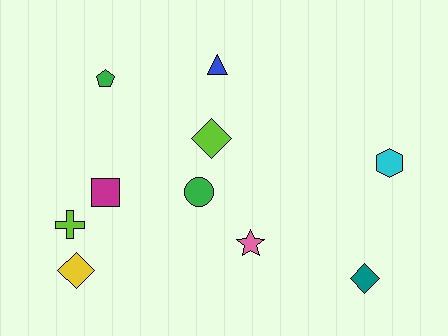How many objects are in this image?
There are 10 objects.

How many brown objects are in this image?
There are no brown objects.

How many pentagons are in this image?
There is 1 pentagon.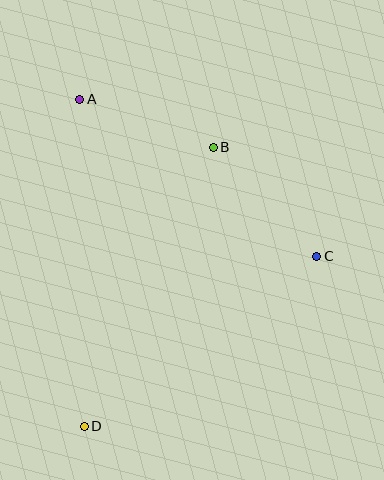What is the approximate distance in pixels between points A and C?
The distance between A and C is approximately 284 pixels.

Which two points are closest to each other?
Points A and B are closest to each other.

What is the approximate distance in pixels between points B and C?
The distance between B and C is approximately 150 pixels.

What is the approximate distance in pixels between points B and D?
The distance between B and D is approximately 308 pixels.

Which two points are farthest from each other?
Points A and D are farthest from each other.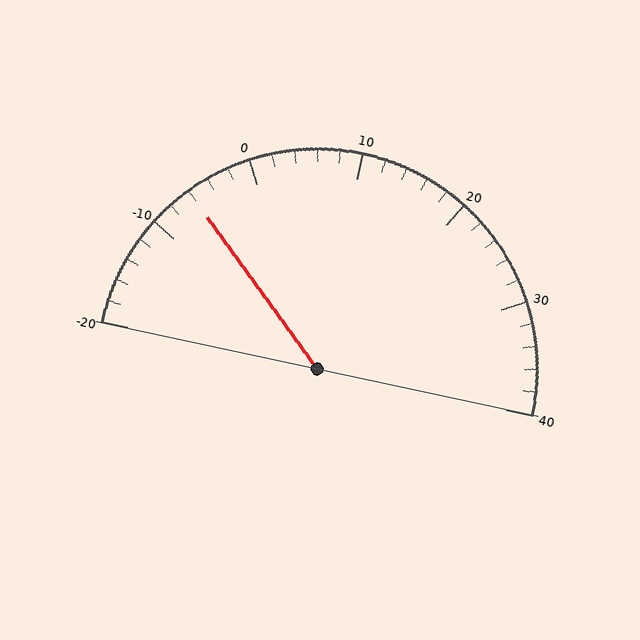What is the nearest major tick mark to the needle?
The nearest major tick mark is -10.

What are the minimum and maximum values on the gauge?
The gauge ranges from -20 to 40.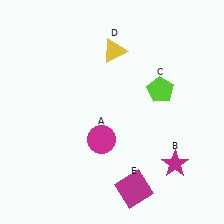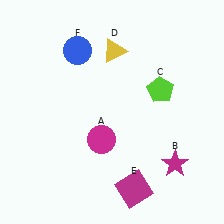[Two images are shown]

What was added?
A blue circle (F) was added in Image 2.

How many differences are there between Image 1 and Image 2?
There is 1 difference between the two images.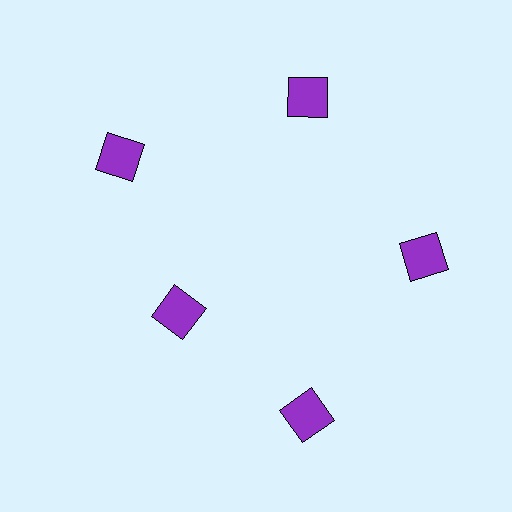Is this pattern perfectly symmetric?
No. The 5 purple squares are arranged in a ring, but one element near the 8 o'clock position is pulled inward toward the center, breaking the 5-fold rotational symmetry.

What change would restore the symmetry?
The symmetry would be restored by moving it outward, back onto the ring so that all 5 squares sit at equal angles and equal distance from the center.